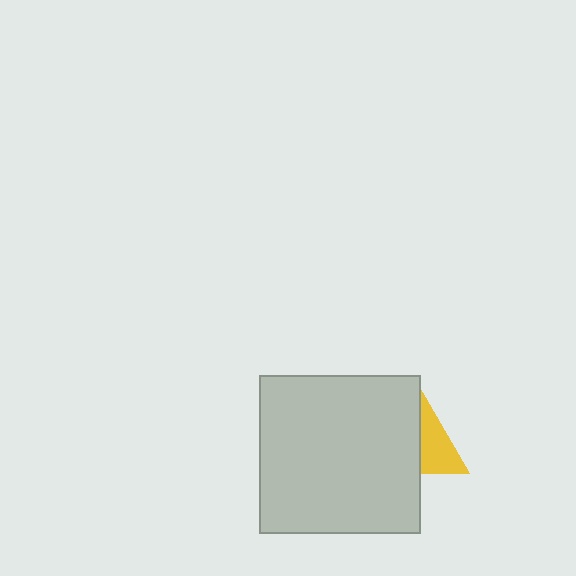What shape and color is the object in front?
The object in front is a light gray rectangle.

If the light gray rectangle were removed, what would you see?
You would see the complete yellow triangle.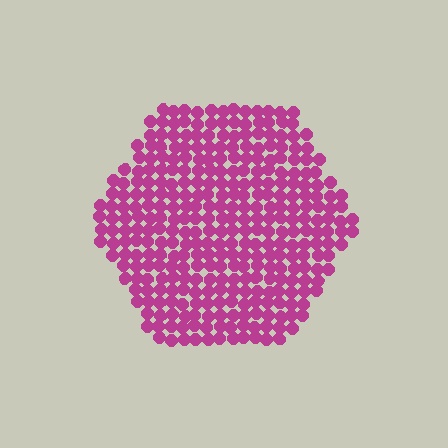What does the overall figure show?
The overall figure shows a hexagon.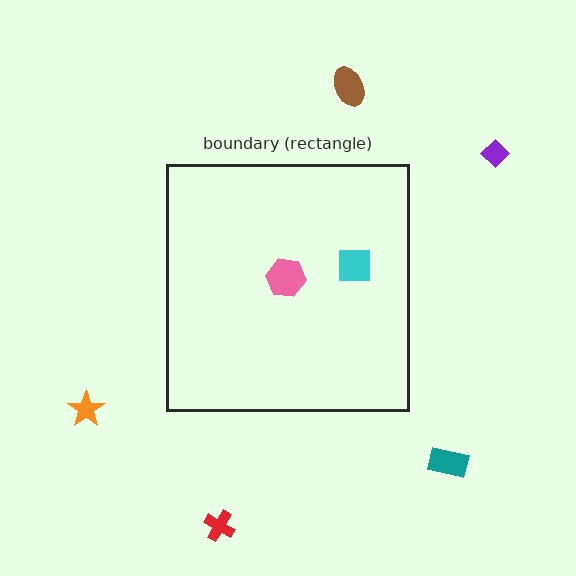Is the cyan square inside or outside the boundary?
Inside.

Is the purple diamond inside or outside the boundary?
Outside.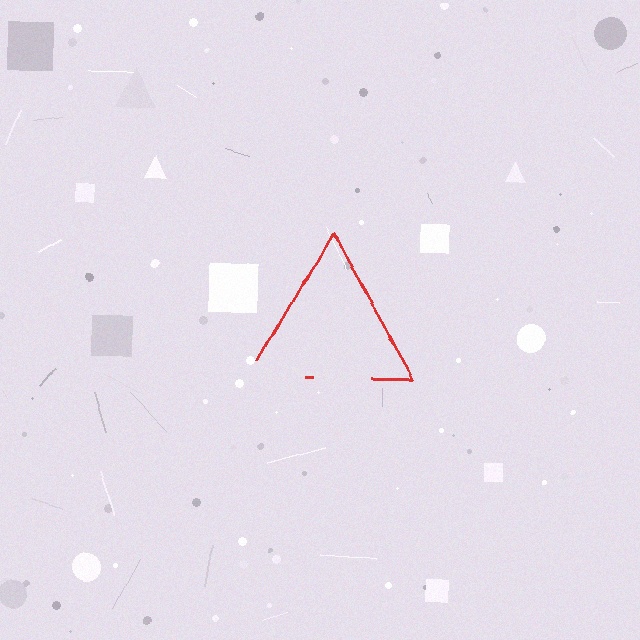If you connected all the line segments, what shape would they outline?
They would outline a triangle.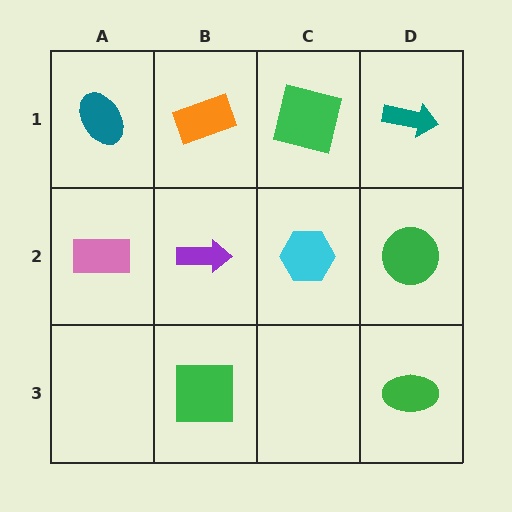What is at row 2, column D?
A green circle.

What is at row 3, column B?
A green square.